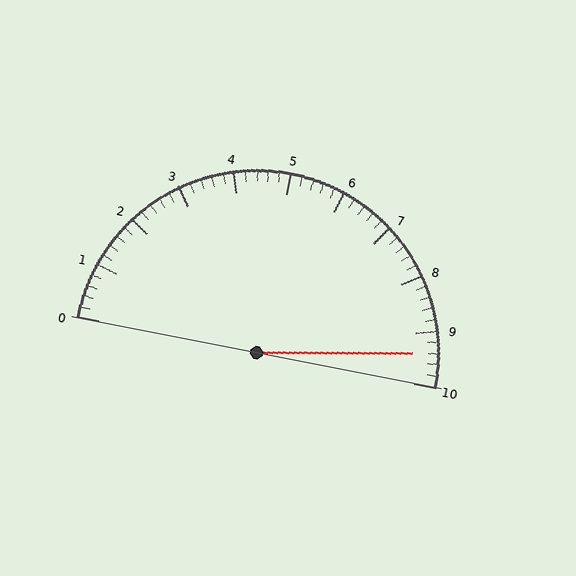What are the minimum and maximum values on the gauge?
The gauge ranges from 0 to 10.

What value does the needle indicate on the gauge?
The needle indicates approximately 9.4.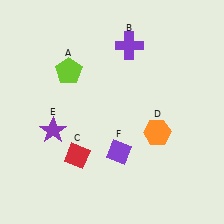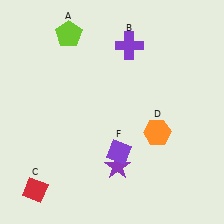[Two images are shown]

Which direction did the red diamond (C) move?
The red diamond (C) moved left.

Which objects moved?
The objects that moved are: the lime pentagon (A), the red diamond (C), the purple star (E).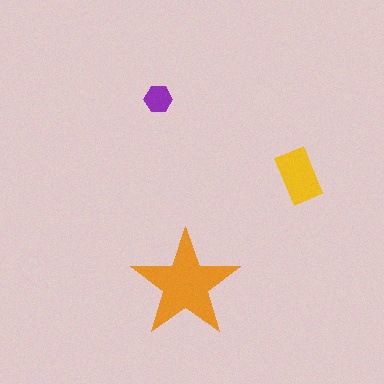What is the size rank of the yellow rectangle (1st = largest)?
2nd.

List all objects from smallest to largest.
The purple hexagon, the yellow rectangle, the orange star.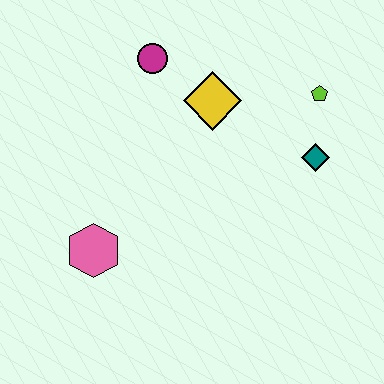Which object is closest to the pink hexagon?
The yellow diamond is closest to the pink hexagon.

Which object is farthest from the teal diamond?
The pink hexagon is farthest from the teal diamond.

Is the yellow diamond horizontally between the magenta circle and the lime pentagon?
Yes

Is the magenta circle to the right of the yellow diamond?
No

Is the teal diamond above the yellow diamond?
No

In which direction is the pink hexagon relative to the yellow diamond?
The pink hexagon is below the yellow diamond.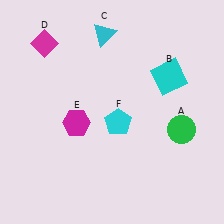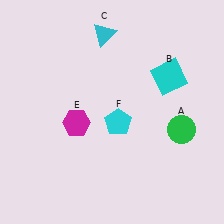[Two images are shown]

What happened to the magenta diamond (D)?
The magenta diamond (D) was removed in Image 2. It was in the top-left area of Image 1.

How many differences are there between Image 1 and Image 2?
There is 1 difference between the two images.